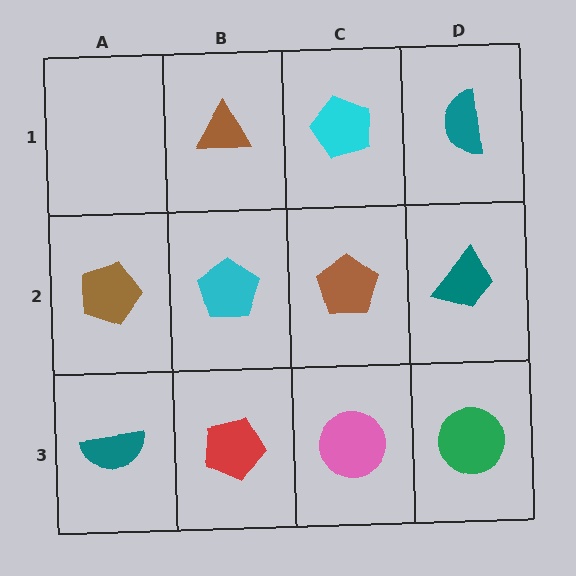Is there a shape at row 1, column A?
No, that cell is empty.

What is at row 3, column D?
A green circle.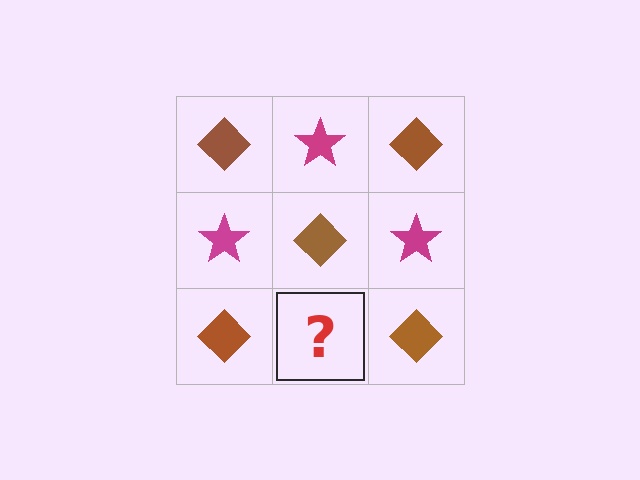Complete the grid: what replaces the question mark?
The question mark should be replaced with a magenta star.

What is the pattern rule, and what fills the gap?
The rule is that it alternates brown diamond and magenta star in a checkerboard pattern. The gap should be filled with a magenta star.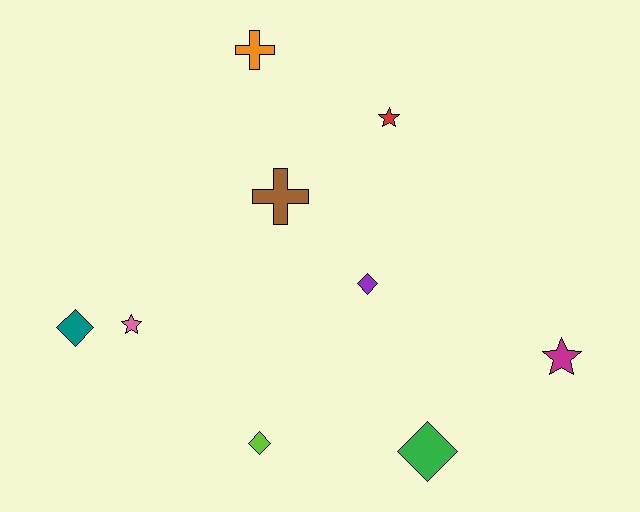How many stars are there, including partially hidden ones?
There are 3 stars.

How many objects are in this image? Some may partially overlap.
There are 9 objects.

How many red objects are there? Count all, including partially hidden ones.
There is 1 red object.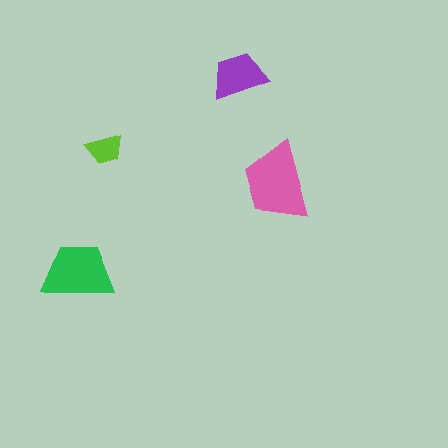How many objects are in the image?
There are 4 objects in the image.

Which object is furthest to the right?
The pink trapezoid is rightmost.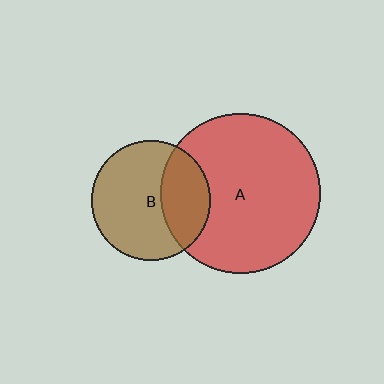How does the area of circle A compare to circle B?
Approximately 1.8 times.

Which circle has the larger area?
Circle A (red).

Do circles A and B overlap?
Yes.